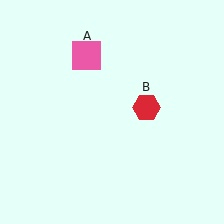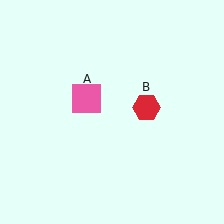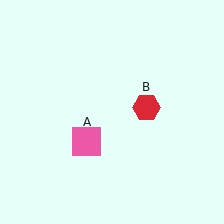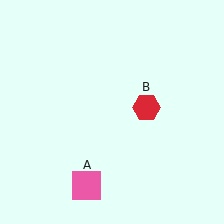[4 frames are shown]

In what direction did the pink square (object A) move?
The pink square (object A) moved down.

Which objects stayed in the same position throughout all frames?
Red hexagon (object B) remained stationary.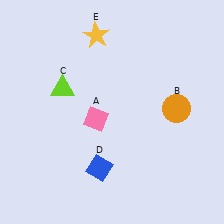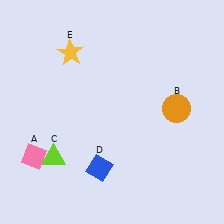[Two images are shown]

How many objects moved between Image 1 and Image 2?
3 objects moved between the two images.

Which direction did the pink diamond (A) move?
The pink diamond (A) moved left.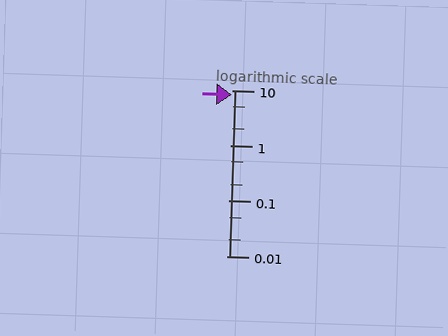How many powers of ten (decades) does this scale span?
The scale spans 3 decades, from 0.01 to 10.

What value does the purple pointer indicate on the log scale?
The pointer indicates approximately 8.2.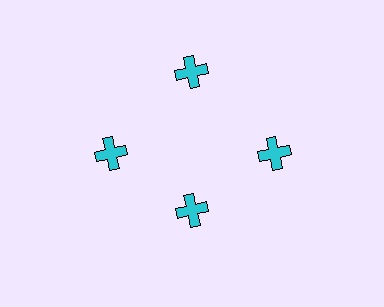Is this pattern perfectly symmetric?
No. The 4 cyan crosses are arranged in a ring, but one element near the 6 o'clock position is pulled inward toward the center, breaking the 4-fold rotational symmetry.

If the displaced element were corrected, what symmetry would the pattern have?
It would have 4-fold rotational symmetry — the pattern would map onto itself every 90 degrees.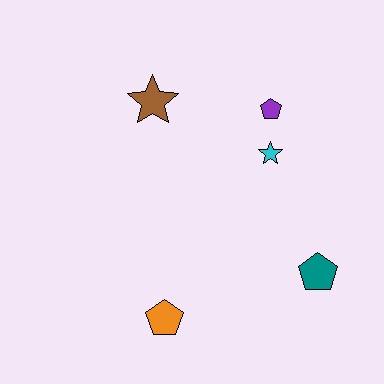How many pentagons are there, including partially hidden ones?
There are 3 pentagons.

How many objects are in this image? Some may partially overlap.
There are 5 objects.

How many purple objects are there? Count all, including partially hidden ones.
There is 1 purple object.